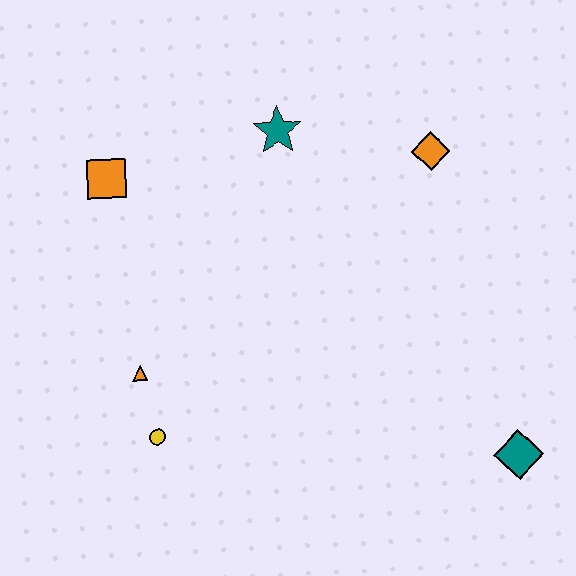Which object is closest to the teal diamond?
The orange diamond is closest to the teal diamond.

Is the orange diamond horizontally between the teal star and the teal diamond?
Yes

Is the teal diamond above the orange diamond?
No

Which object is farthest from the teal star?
The teal diamond is farthest from the teal star.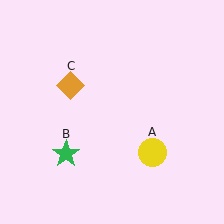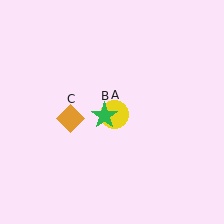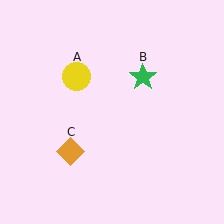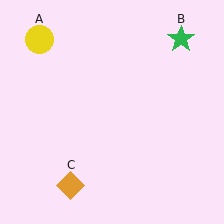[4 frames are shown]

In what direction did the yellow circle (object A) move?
The yellow circle (object A) moved up and to the left.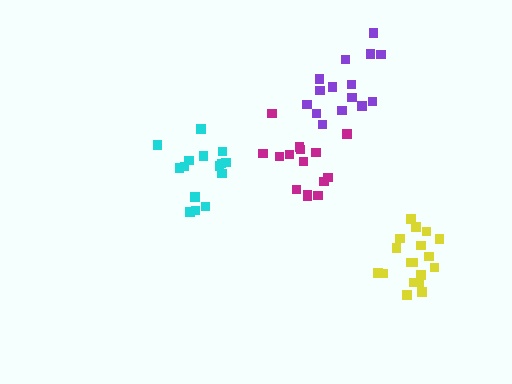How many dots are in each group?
Group 1: 18 dots, Group 2: 15 dots, Group 3: 15 dots, Group 4: 15 dots (63 total).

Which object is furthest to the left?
The cyan cluster is leftmost.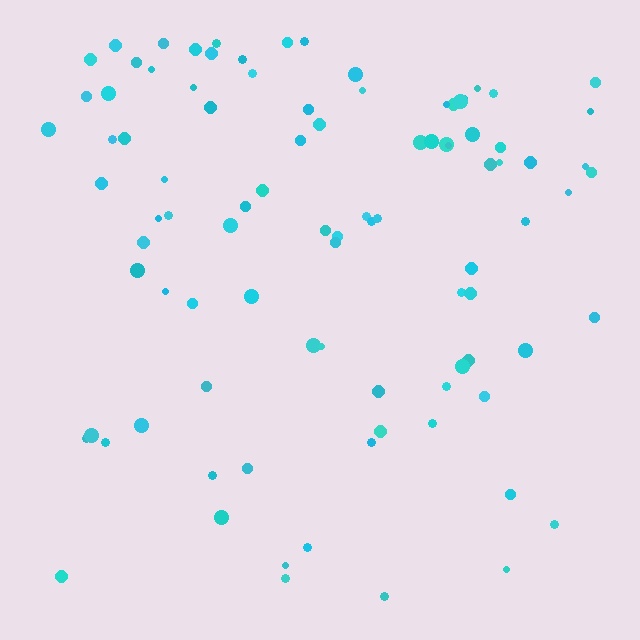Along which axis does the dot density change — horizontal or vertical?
Vertical.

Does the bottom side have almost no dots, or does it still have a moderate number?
Still a moderate number, just noticeably fewer than the top.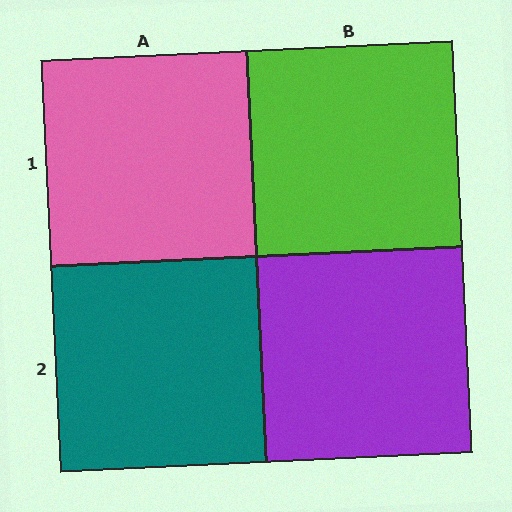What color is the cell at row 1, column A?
Pink.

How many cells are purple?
1 cell is purple.